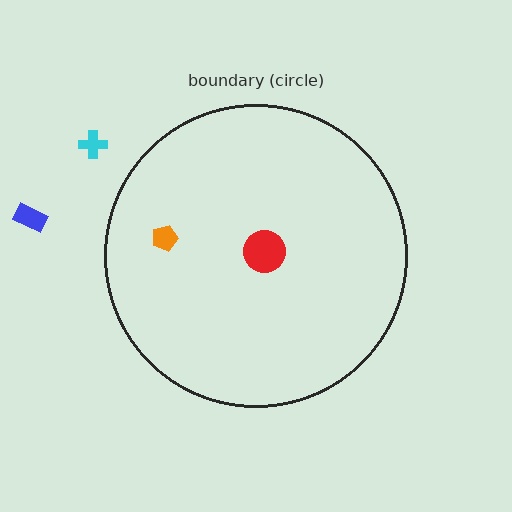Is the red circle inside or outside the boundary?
Inside.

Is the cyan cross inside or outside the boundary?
Outside.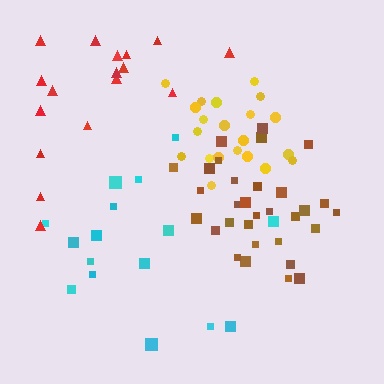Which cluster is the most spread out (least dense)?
Cyan.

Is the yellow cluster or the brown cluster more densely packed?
Brown.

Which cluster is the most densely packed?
Brown.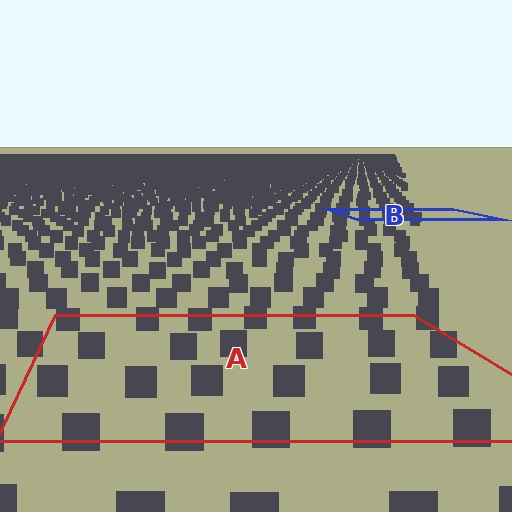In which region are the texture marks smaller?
The texture marks are smaller in region B, because it is farther away.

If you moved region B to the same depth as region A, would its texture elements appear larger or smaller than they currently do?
They would appear larger. At a closer depth, the same texture elements are projected at a bigger on-screen size.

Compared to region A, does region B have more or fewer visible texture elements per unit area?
Region B has more texture elements per unit area — they are packed more densely because it is farther away.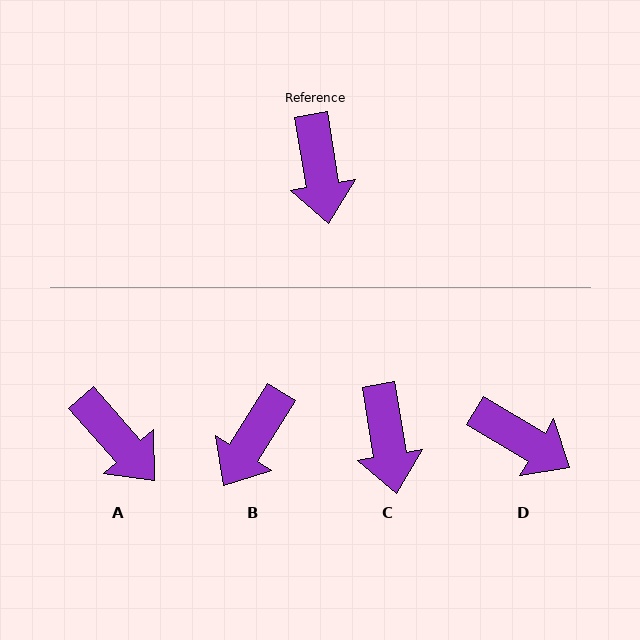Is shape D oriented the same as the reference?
No, it is off by about 50 degrees.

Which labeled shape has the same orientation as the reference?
C.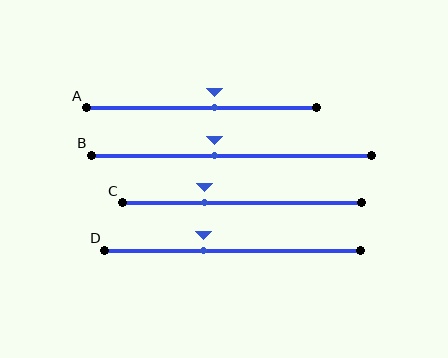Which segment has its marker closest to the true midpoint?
Segment A has its marker closest to the true midpoint.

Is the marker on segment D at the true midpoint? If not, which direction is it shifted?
No, the marker on segment D is shifted to the left by about 12% of the segment length.